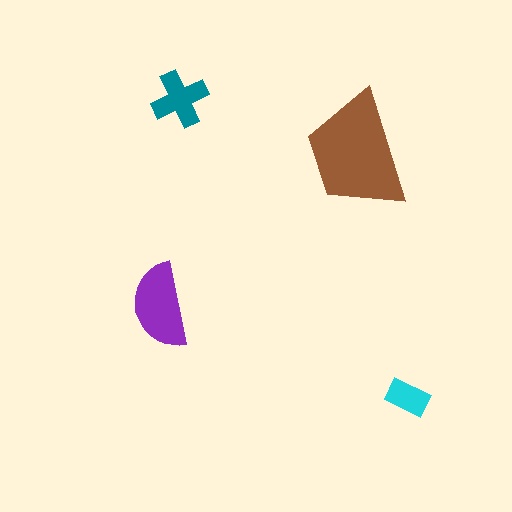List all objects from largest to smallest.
The brown trapezoid, the purple semicircle, the teal cross, the cyan rectangle.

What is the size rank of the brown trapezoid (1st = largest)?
1st.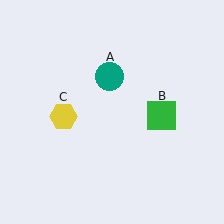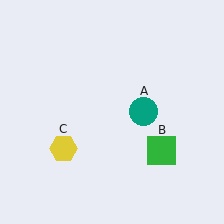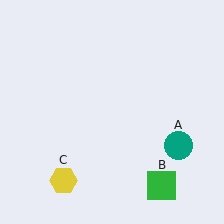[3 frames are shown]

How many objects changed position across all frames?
3 objects changed position: teal circle (object A), green square (object B), yellow hexagon (object C).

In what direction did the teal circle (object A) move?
The teal circle (object A) moved down and to the right.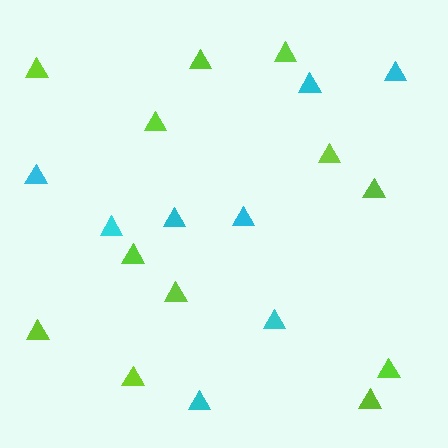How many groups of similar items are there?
There are 2 groups: one group of cyan triangles (8) and one group of lime triangles (12).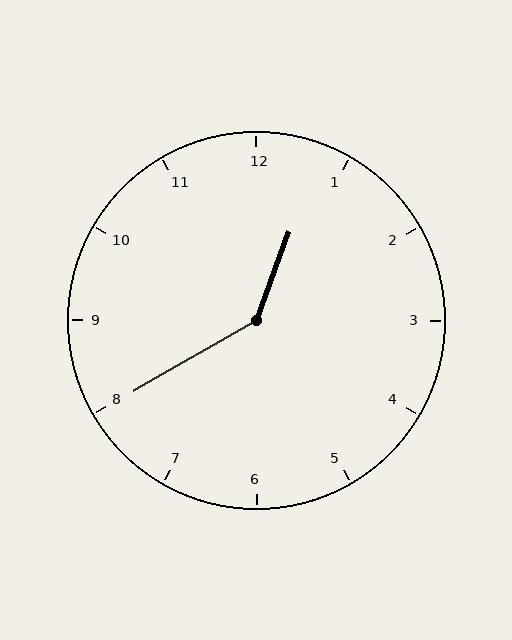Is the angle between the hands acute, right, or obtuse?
It is obtuse.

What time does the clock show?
12:40.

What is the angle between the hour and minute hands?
Approximately 140 degrees.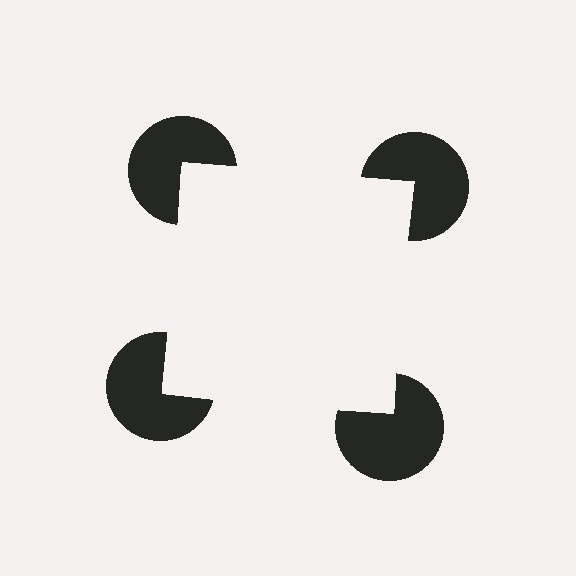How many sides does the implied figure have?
4 sides.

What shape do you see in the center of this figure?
An illusory square — its edges are inferred from the aligned wedge cuts in the pac-man discs, not physically drawn.